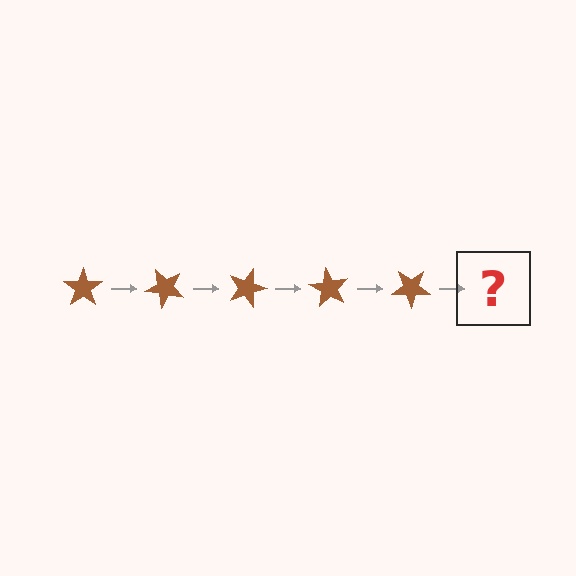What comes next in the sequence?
The next element should be a brown star rotated 225 degrees.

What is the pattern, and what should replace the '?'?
The pattern is that the star rotates 45 degrees each step. The '?' should be a brown star rotated 225 degrees.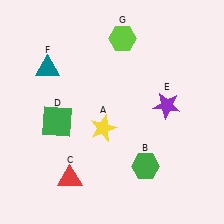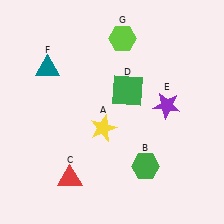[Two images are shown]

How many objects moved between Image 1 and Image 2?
1 object moved between the two images.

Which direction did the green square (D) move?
The green square (D) moved right.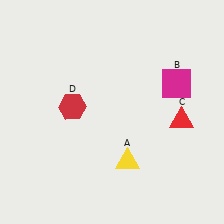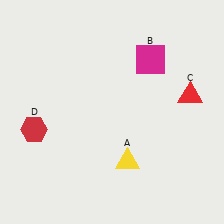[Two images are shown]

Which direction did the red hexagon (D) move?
The red hexagon (D) moved left.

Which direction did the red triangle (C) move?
The red triangle (C) moved up.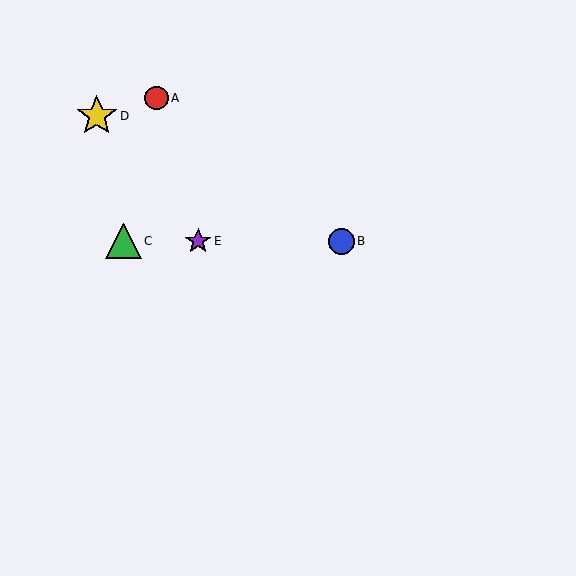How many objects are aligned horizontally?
3 objects (B, C, E) are aligned horizontally.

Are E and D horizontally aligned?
No, E is at y≈241 and D is at y≈116.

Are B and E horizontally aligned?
Yes, both are at y≈241.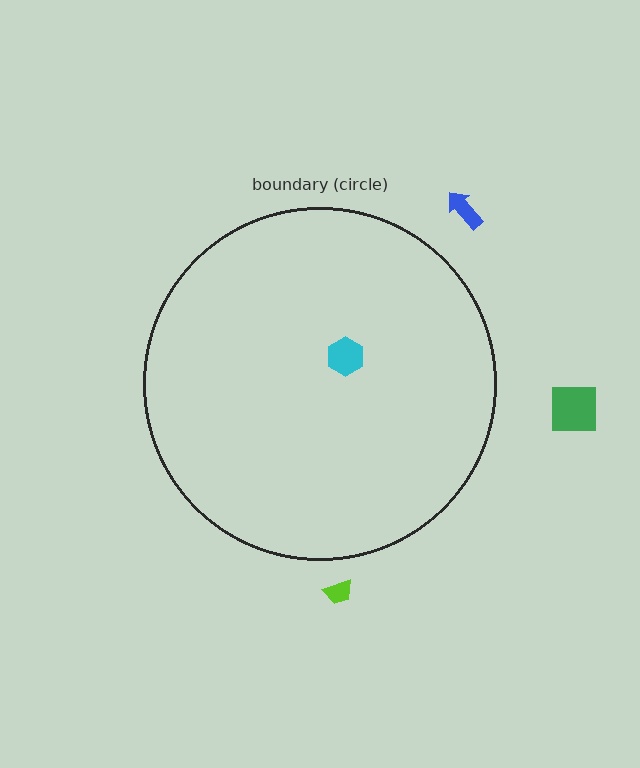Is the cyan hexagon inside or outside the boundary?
Inside.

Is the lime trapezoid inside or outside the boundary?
Outside.